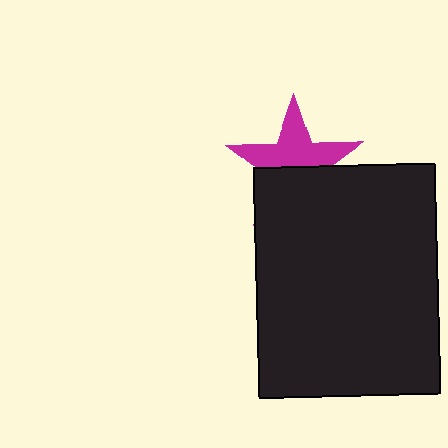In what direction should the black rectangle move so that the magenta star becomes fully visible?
The black rectangle should move down. That is the shortest direction to clear the overlap and leave the magenta star fully visible.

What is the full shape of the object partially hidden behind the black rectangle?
The partially hidden object is a magenta star.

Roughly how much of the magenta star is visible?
About half of it is visible (roughly 53%).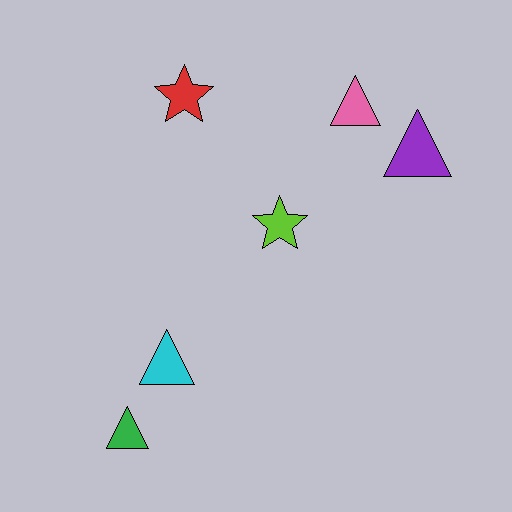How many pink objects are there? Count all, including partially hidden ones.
There is 1 pink object.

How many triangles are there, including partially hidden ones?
There are 4 triangles.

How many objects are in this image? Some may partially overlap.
There are 6 objects.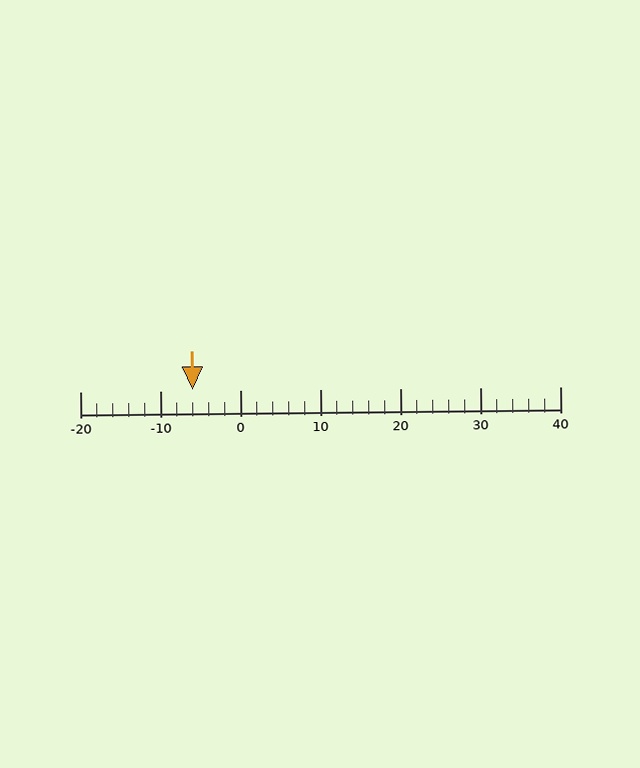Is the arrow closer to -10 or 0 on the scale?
The arrow is closer to -10.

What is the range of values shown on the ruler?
The ruler shows values from -20 to 40.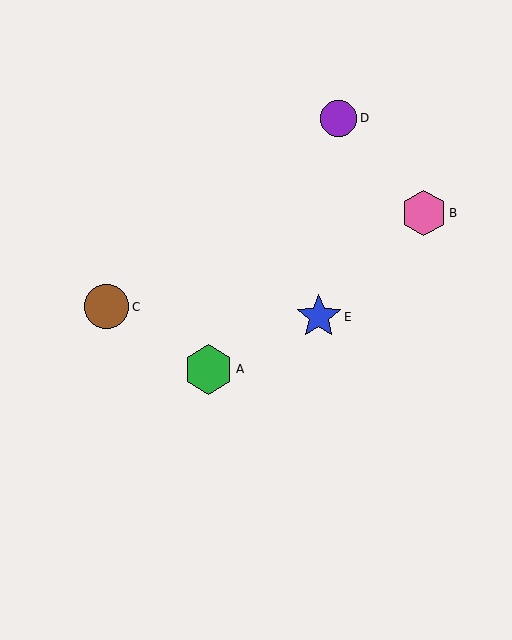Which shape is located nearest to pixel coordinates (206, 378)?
The green hexagon (labeled A) at (208, 369) is nearest to that location.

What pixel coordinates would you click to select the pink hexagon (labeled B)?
Click at (424, 213) to select the pink hexagon B.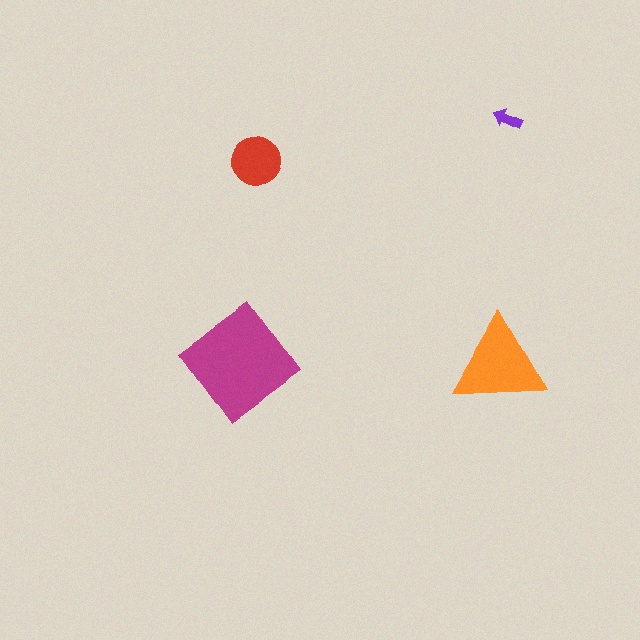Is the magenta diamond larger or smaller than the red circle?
Larger.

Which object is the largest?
The magenta diamond.